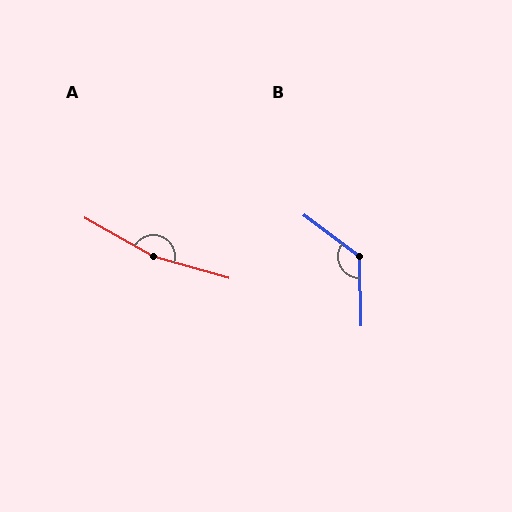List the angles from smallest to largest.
B (127°), A (167°).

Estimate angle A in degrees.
Approximately 167 degrees.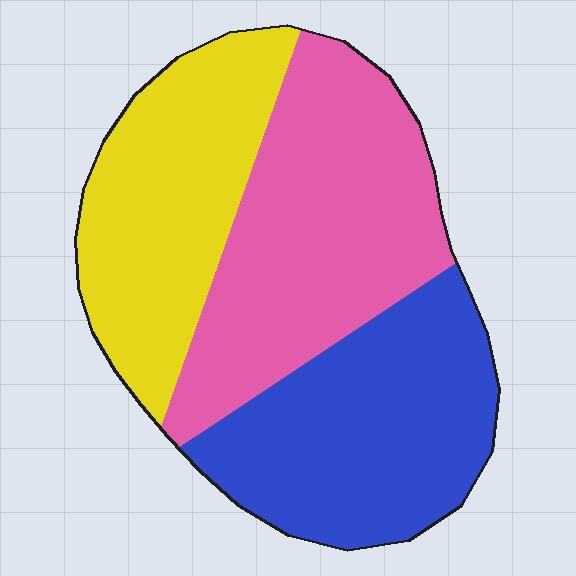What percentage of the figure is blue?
Blue covers around 35% of the figure.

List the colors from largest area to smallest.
From largest to smallest: pink, blue, yellow.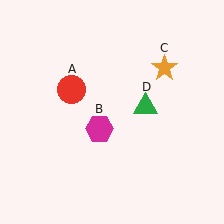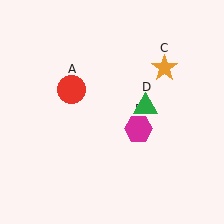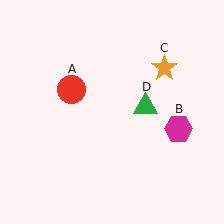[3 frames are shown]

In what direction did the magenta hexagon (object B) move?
The magenta hexagon (object B) moved right.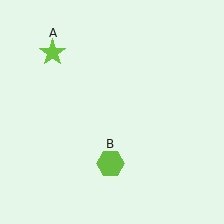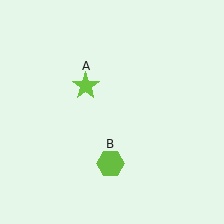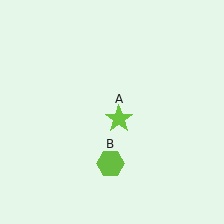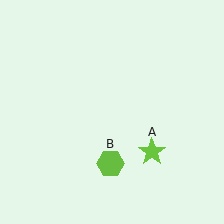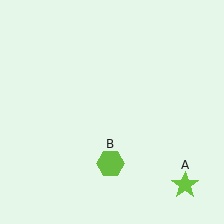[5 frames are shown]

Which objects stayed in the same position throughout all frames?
Lime hexagon (object B) remained stationary.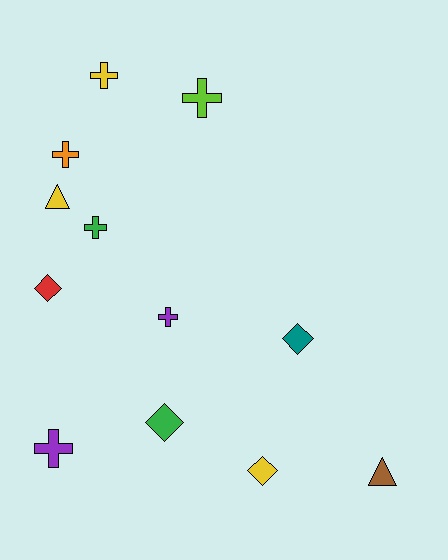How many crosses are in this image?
There are 6 crosses.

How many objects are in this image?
There are 12 objects.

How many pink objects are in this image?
There are no pink objects.